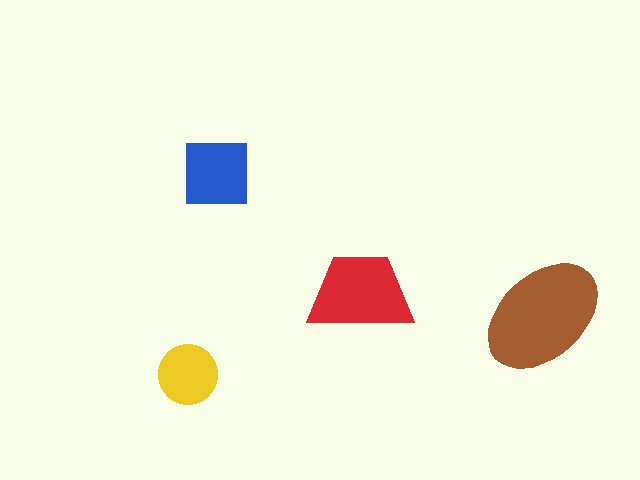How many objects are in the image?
There are 4 objects in the image.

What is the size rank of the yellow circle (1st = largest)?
4th.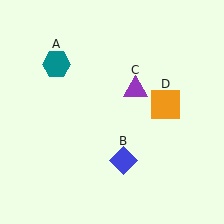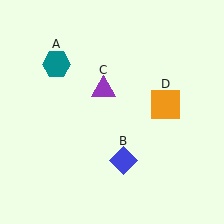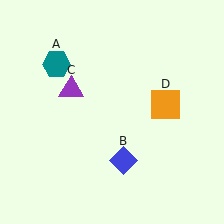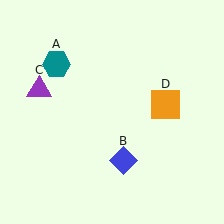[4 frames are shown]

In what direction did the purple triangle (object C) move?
The purple triangle (object C) moved left.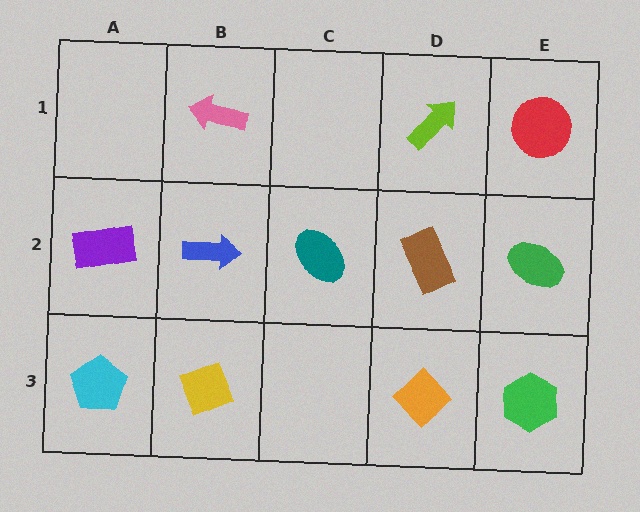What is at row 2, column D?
A brown rectangle.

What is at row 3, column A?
A cyan pentagon.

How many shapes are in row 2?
5 shapes.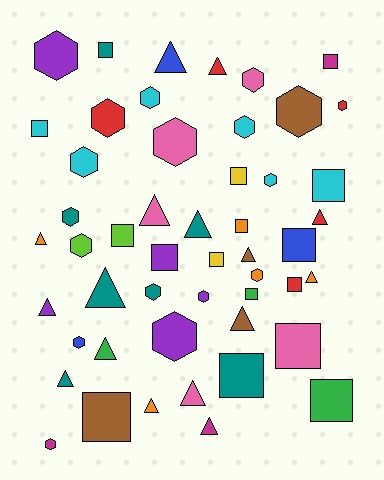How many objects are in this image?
There are 50 objects.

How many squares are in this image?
There are 16 squares.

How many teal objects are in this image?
There are 7 teal objects.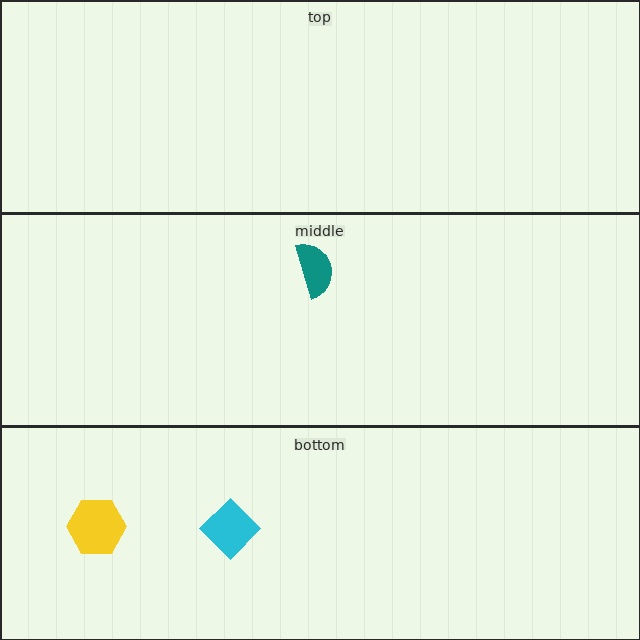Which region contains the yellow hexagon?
The bottom region.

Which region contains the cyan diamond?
The bottom region.